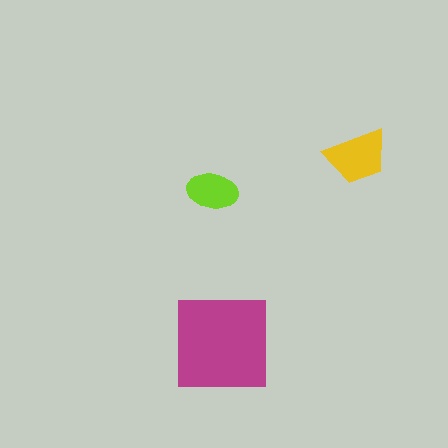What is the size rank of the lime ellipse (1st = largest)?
3rd.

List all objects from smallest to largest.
The lime ellipse, the yellow trapezoid, the magenta square.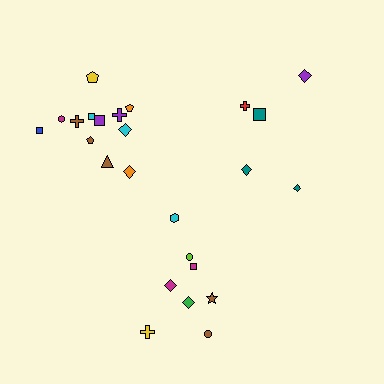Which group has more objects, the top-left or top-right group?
The top-left group.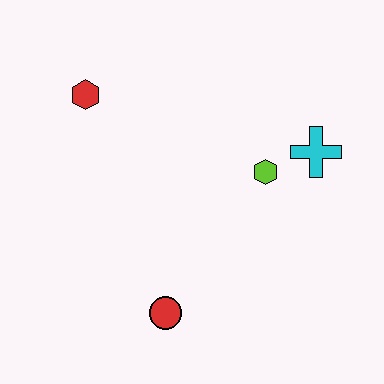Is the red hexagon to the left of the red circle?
Yes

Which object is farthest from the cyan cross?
The red hexagon is farthest from the cyan cross.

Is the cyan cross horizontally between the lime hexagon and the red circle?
No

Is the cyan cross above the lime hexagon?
Yes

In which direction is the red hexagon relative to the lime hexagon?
The red hexagon is to the left of the lime hexagon.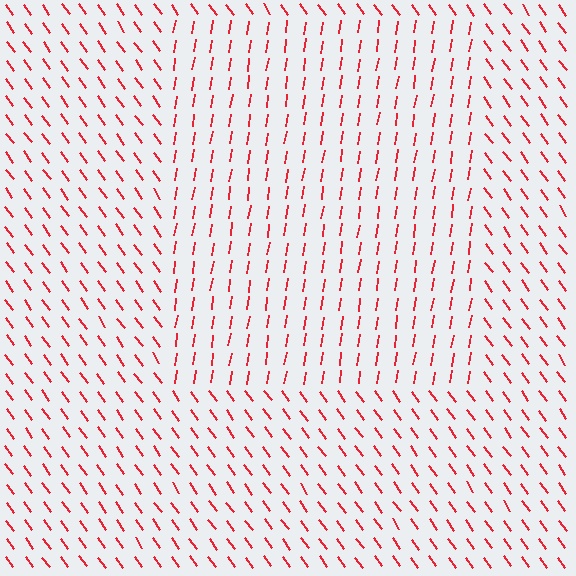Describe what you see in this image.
The image is filled with small red line segments. A rectangle region in the image has lines oriented differently from the surrounding lines, creating a visible texture boundary.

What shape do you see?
I see a rectangle.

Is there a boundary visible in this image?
Yes, there is a texture boundary formed by a change in line orientation.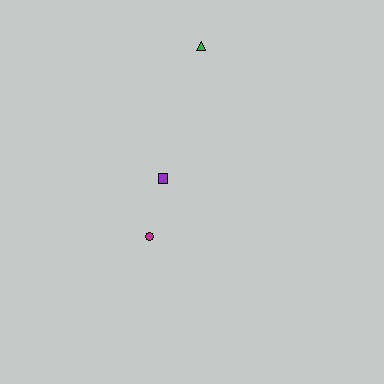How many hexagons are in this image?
There are no hexagons.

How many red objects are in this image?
There are no red objects.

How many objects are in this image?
There are 3 objects.